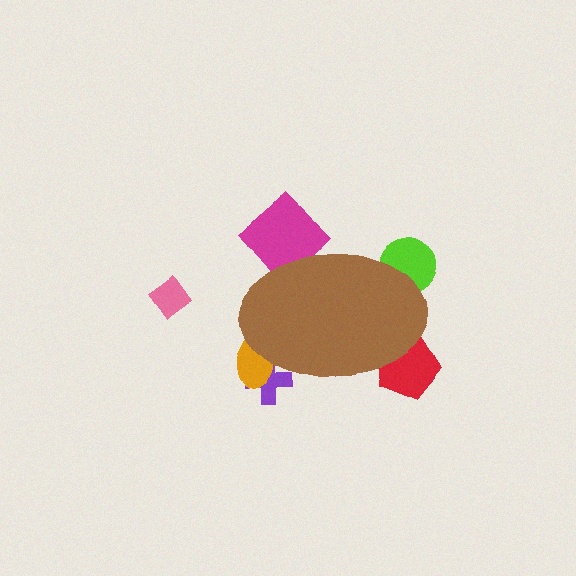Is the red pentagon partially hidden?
Yes, the red pentagon is partially hidden behind the brown ellipse.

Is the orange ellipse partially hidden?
Yes, the orange ellipse is partially hidden behind the brown ellipse.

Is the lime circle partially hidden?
Yes, the lime circle is partially hidden behind the brown ellipse.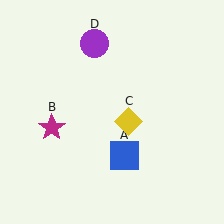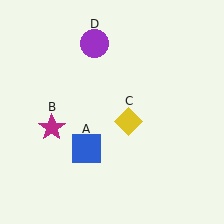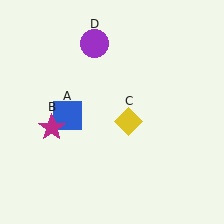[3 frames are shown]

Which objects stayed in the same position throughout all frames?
Magenta star (object B) and yellow diamond (object C) and purple circle (object D) remained stationary.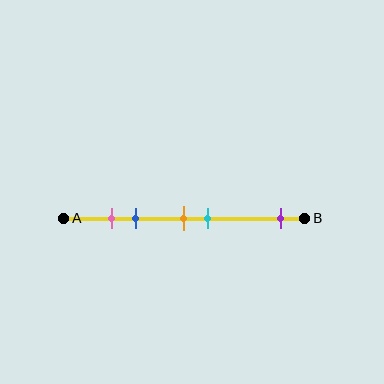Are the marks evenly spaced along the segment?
No, the marks are not evenly spaced.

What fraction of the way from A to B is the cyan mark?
The cyan mark is approximately 60% (0.6) of the way from A to B.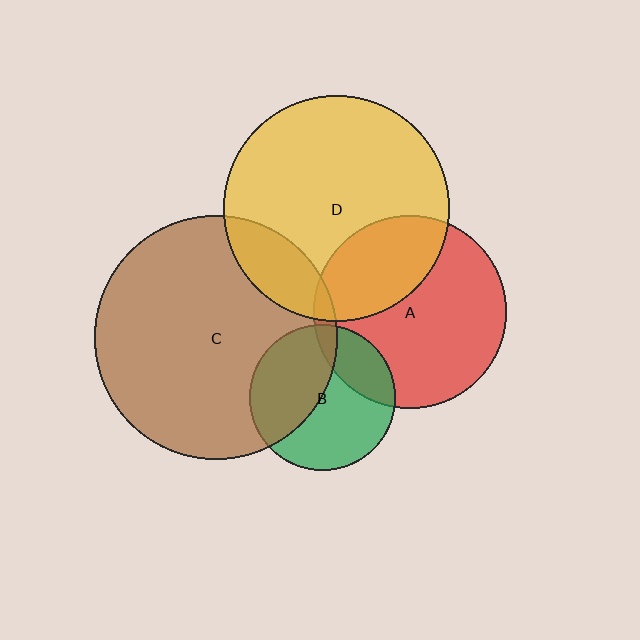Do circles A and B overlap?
Yes.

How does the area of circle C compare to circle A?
Approximately 1.6 times.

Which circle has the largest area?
Circle C (brown).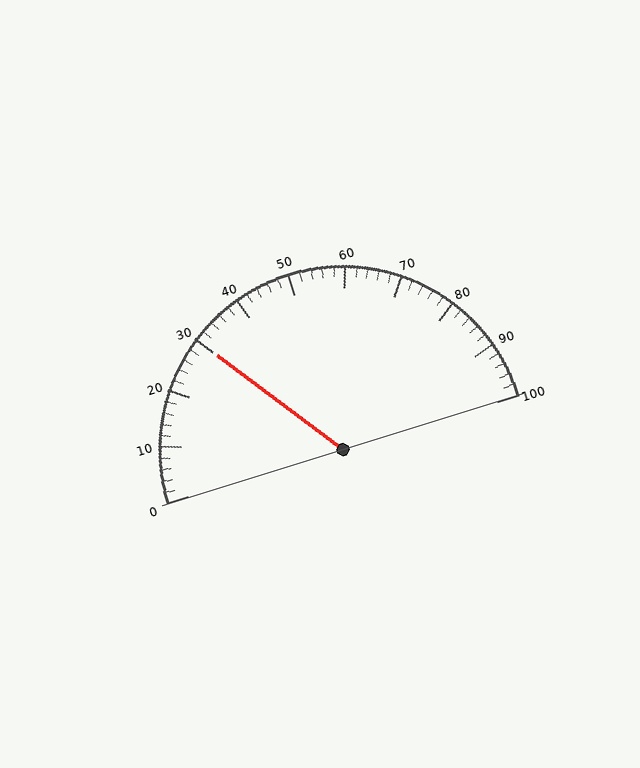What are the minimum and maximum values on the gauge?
The gauge ranges from 0 to 100.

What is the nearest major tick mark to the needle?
The nearest major tick mark is 30.